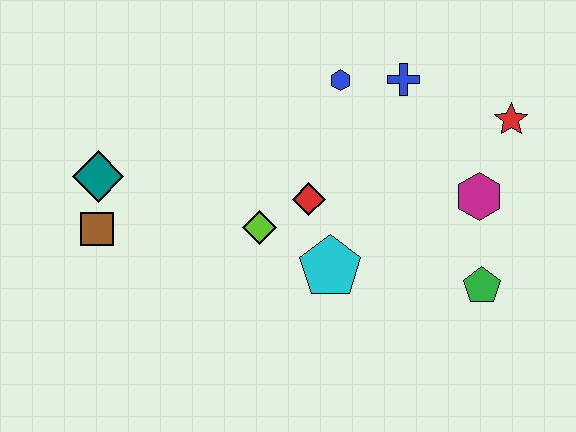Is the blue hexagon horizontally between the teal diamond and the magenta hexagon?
Yes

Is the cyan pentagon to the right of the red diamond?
Yes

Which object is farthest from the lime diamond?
The red star is farthest from the lime diamond.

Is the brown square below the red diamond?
Yes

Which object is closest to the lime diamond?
The red diamond is closest to the lime diamond.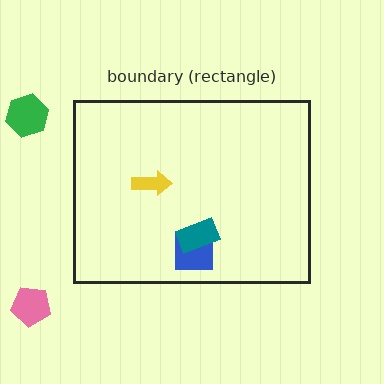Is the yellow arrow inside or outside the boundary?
Inside.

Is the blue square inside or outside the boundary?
Inside.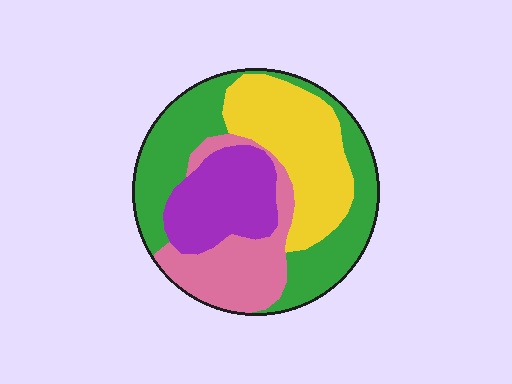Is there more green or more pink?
Green.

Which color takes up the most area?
Green, at roughly 35%.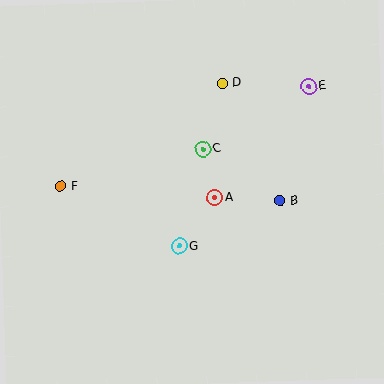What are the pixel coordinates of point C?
Point C is at (203, 149).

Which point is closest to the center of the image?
Point A at (215, 197) is closest to the center.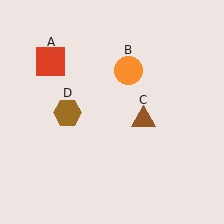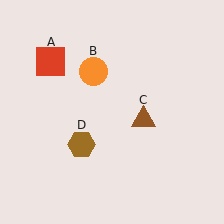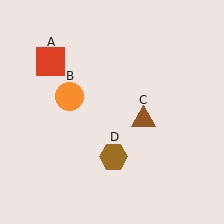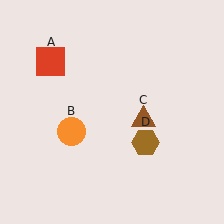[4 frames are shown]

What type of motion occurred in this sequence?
The orange circle (object B), brown hexagon (object D) rotated counterclockwise around the center of the scene.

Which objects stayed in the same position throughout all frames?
Red square (object A) and brown triangle (object C) remained stationary.